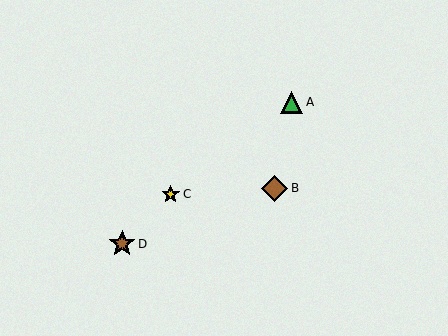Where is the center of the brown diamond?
The center of the brown diamond is at (275, 188).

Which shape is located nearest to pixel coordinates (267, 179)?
The brown diamond (labeled B) at (275, 188) is nearest to that location.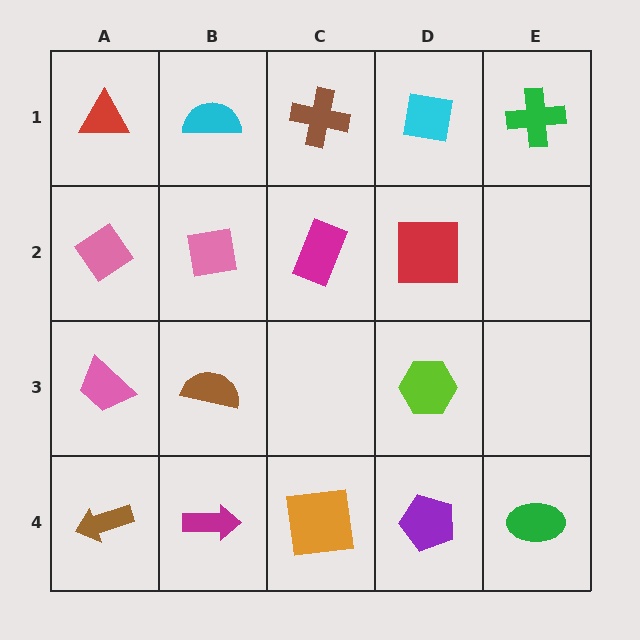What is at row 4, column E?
A green ellipse.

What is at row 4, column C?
An orange square.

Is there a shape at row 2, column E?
No, that cell is empty.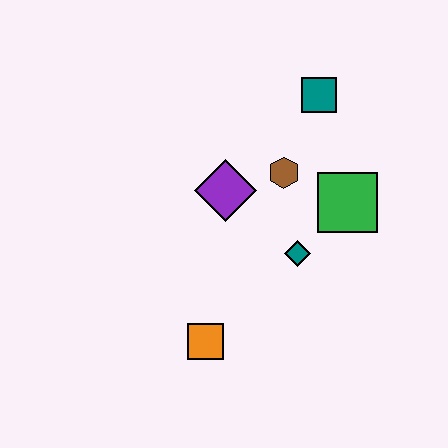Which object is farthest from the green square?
The orange square is farthest from the green square.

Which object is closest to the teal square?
The brown hexagon is closest to the teal square.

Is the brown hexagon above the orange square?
Yes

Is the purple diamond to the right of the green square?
No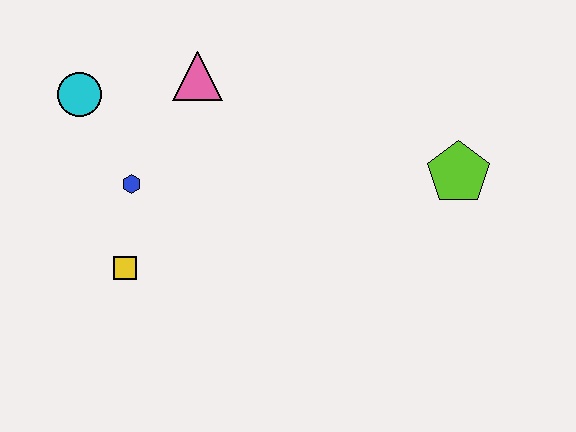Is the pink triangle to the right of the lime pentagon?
No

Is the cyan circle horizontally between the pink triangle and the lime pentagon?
No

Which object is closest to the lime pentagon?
The pink triangle is closest to the lime pentagon.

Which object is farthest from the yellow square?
The lime pentagon is farthest from the yellow square.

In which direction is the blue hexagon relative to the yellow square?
The blue hexagon is above the yellow square.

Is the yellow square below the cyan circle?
Yes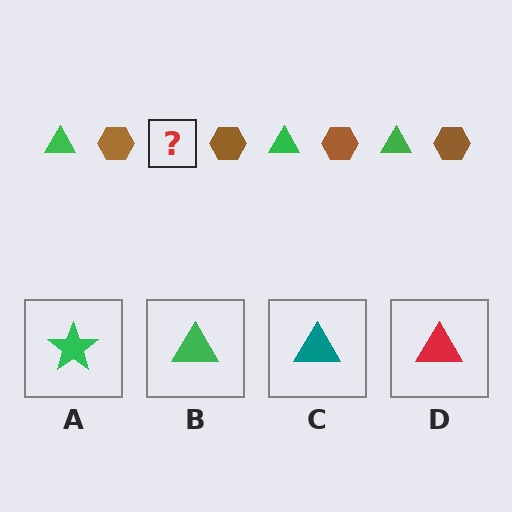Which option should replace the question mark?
Option B.